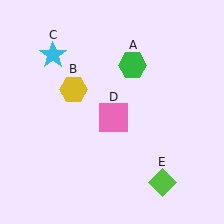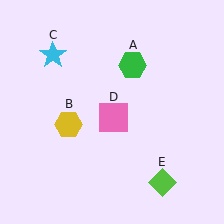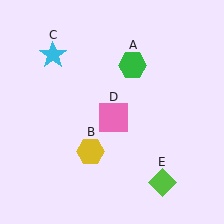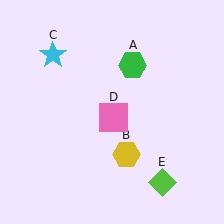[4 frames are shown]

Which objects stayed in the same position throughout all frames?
Green hexagon (object A) and cyan star (object C) and pink square (object D) and lime diamond (object E) remained stationary.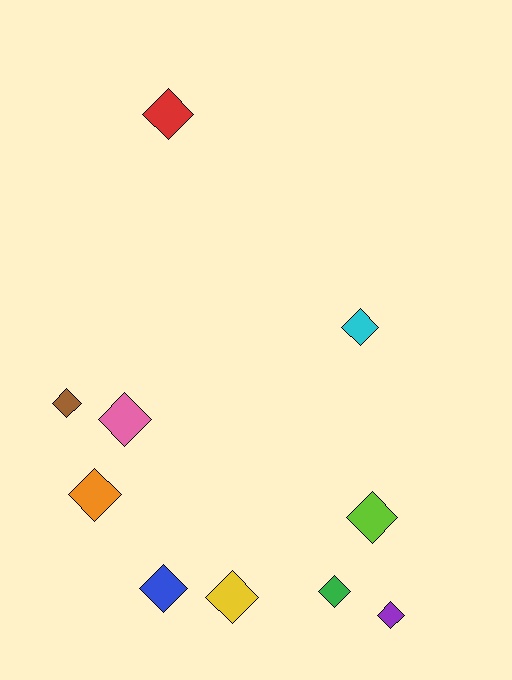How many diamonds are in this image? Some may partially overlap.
There are 10 diamonds.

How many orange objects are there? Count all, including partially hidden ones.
There is 1 orange object.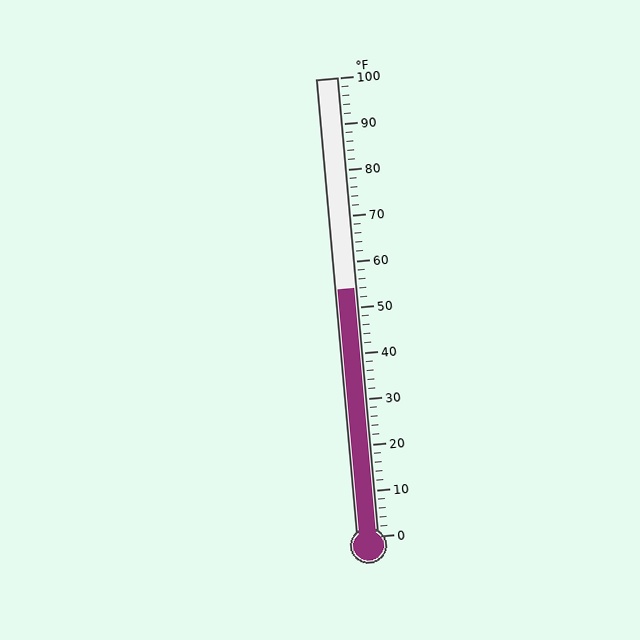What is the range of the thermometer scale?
The thermometer scale ranges from 0°F to 100°F.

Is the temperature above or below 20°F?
The temperature is above 20°F.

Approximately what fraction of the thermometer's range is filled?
The thermometer is filled to approximately 55% of its range.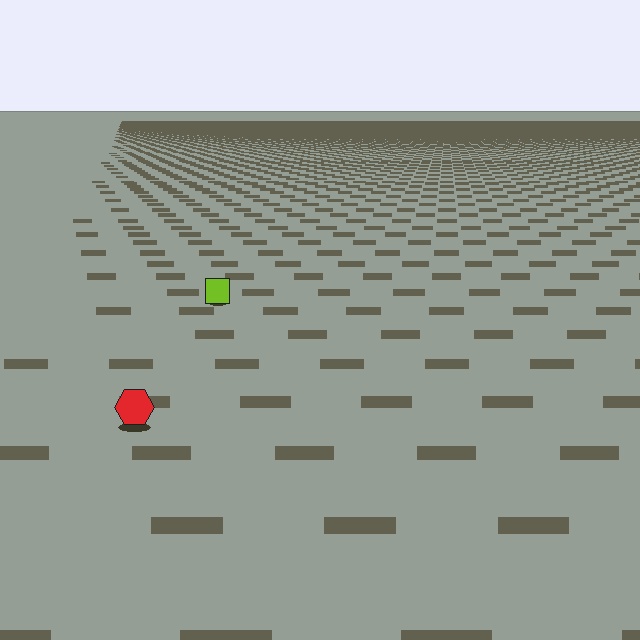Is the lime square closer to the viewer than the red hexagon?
No. The red hexagon is closer — you can tell from the texture gradient: the ground texture is coarser near it.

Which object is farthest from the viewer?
The lime square is farthest from the viewer. It appears smaller and the ground texture around it is denser.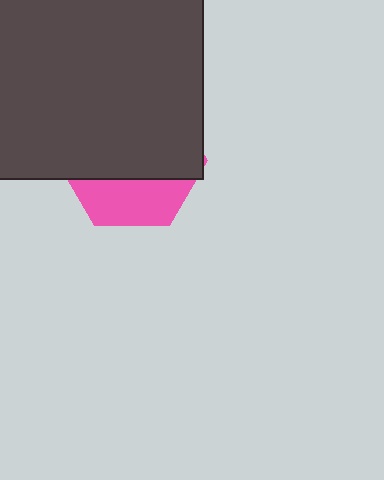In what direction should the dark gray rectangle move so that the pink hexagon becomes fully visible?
The dark gray rectangle should move up. That is the shortest direction to clear the overlap and leave the pink hexagon fully visible.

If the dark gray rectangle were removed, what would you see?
You would see the complete pink hexagon.